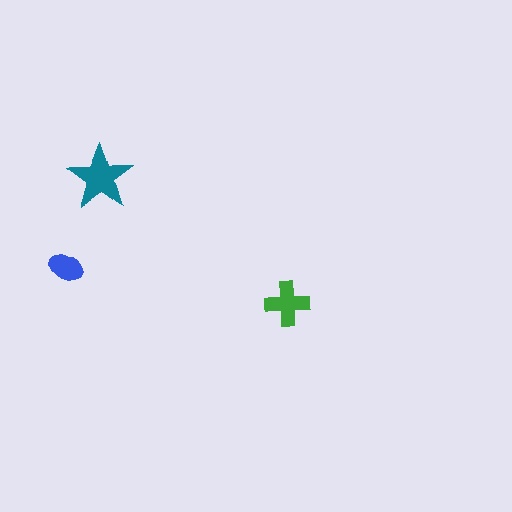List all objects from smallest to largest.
The blue ellipse, the green cross, the teal star.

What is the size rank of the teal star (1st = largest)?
1st.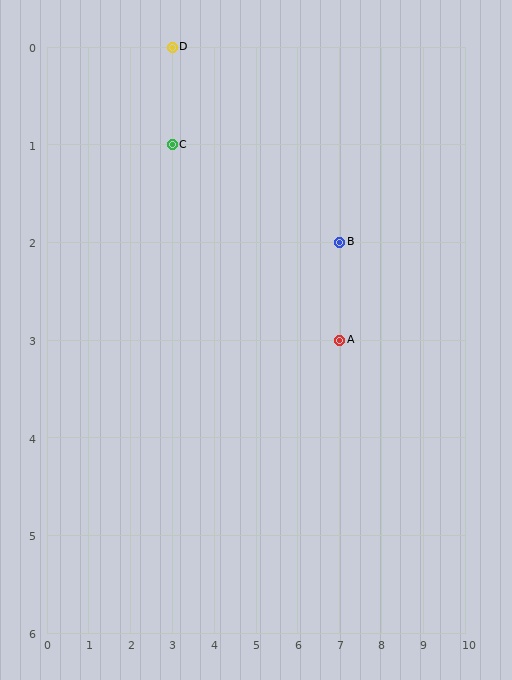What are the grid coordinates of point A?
Point A is at grid coordinates (7, 3).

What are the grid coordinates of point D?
Point D is at grid coordinates (3, 0).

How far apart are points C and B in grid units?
Points C and B are 4 columns and 1 row apart (about 4.1 grid units diagonally).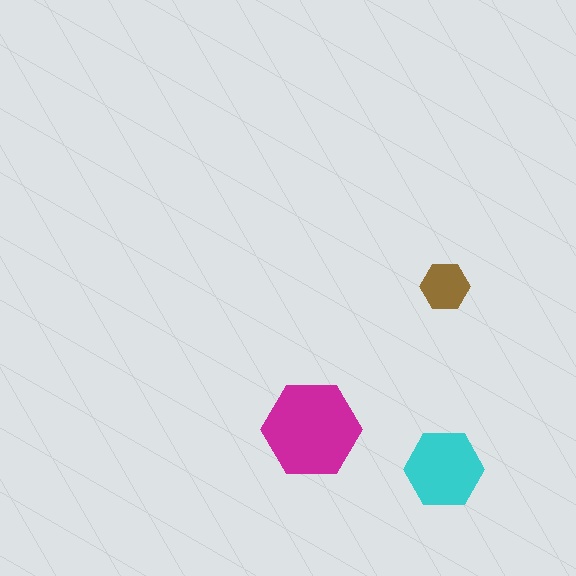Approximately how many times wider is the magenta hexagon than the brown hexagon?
About 2 times wider.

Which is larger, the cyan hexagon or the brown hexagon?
The cyan one.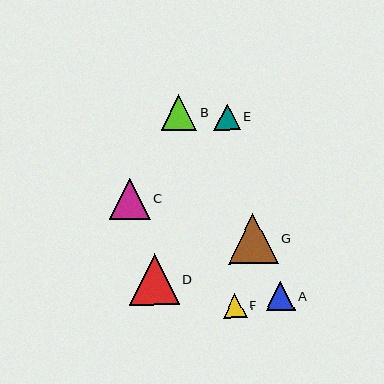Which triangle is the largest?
Triangle D is the largest with a size of approximately 50 pixels.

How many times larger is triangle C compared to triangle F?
Triangle C is approximately 1.7 times the size of triangle F.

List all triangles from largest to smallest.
From largest to smallest: D, G, C, B, A, E, F.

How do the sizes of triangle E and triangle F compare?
Triangle E and triangle F are approximately the same size.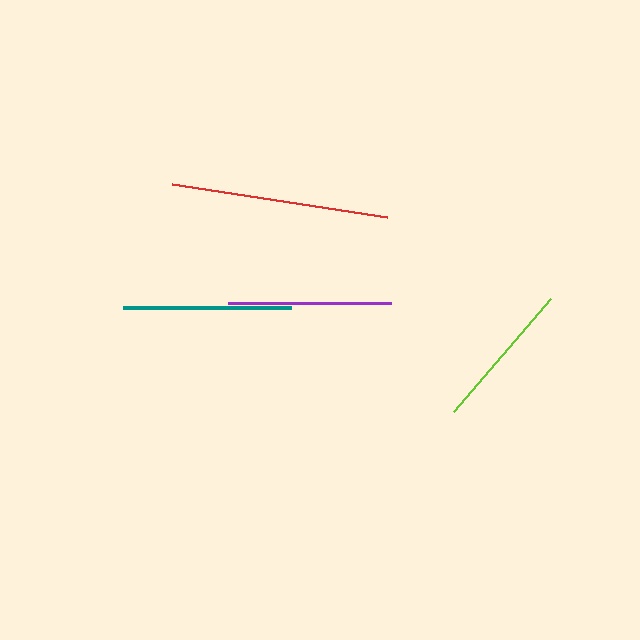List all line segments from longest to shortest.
From longest to shortest: red, teal, purple, lime.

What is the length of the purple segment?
The purple segment is approximately 163 pixels long.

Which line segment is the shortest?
The lime line is the shortest at approximately 149 pixels.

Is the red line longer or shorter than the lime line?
The red line is longer than the lime line.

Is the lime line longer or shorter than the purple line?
The purple line is longer than the lime line.